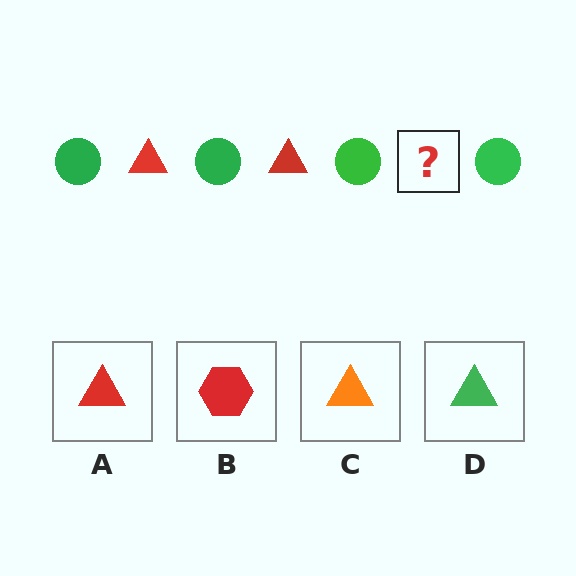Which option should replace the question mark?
Option A.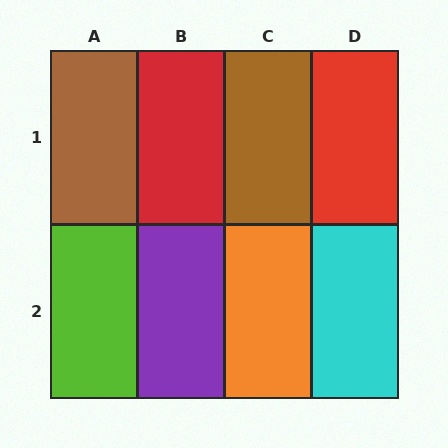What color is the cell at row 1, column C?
Brown.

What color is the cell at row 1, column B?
Red.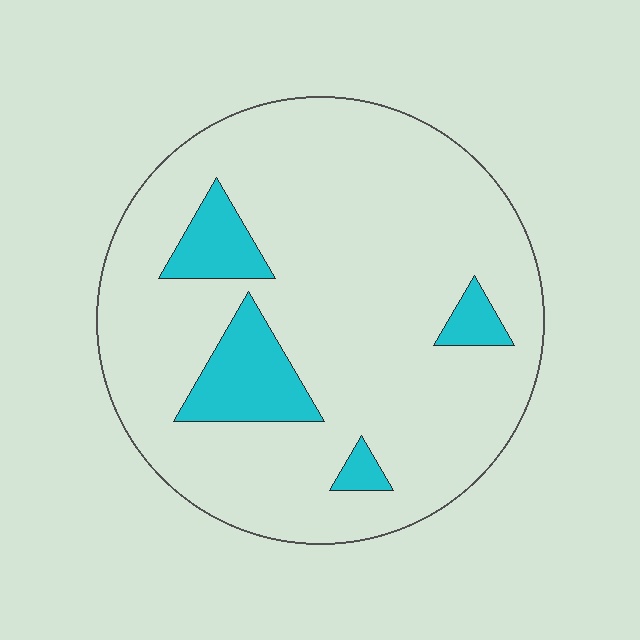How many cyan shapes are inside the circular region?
4.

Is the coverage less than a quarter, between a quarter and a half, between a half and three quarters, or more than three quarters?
Less than a quarter.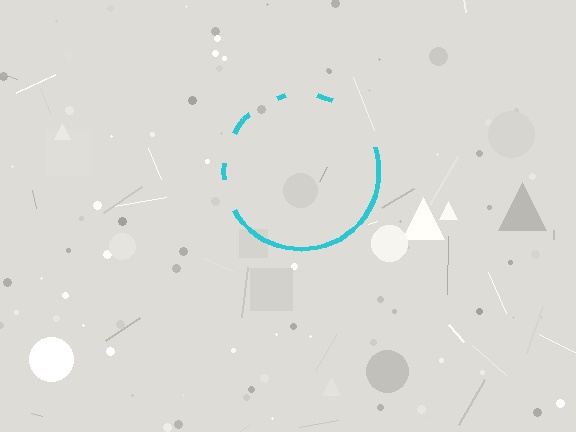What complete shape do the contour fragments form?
The contour fragments form a circle.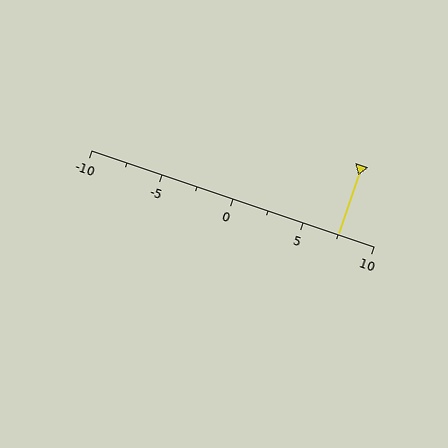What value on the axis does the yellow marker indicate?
The marker indicates approximately 7.5.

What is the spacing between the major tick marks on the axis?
The major ticks are spaced 5 apart.